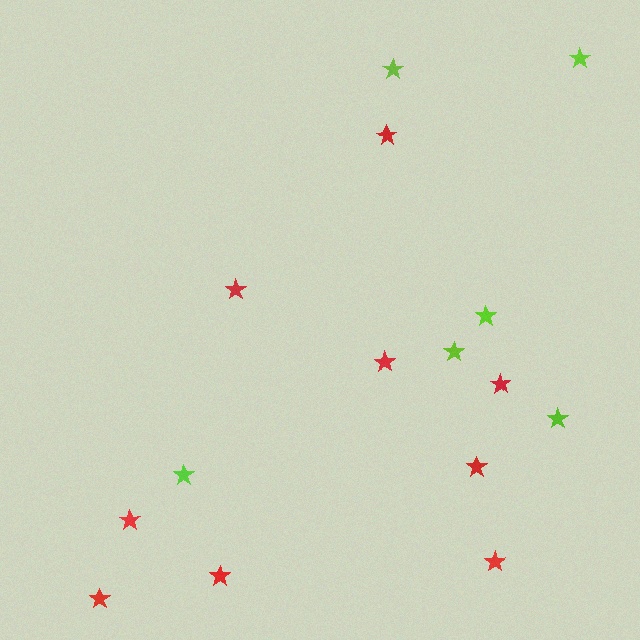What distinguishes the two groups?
There are 2 groups: one group of lime stars (6) and one group of red stars (9).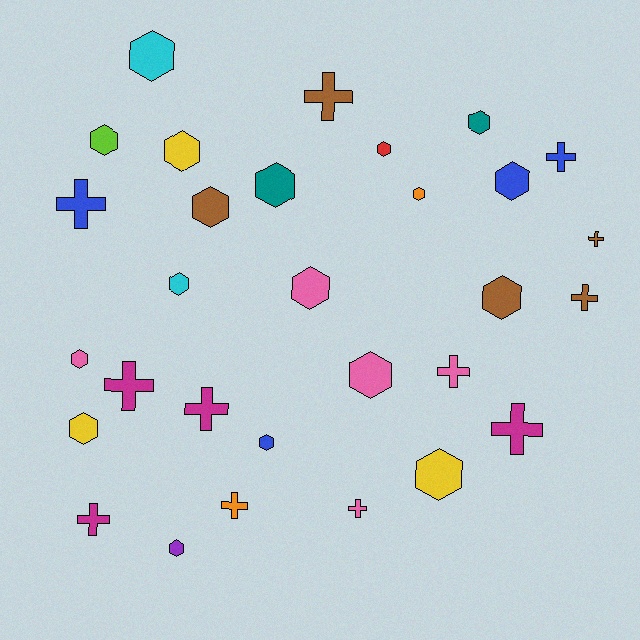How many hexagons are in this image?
There are 18 hexagons.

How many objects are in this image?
There are 30 objects.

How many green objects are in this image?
There are no green objects.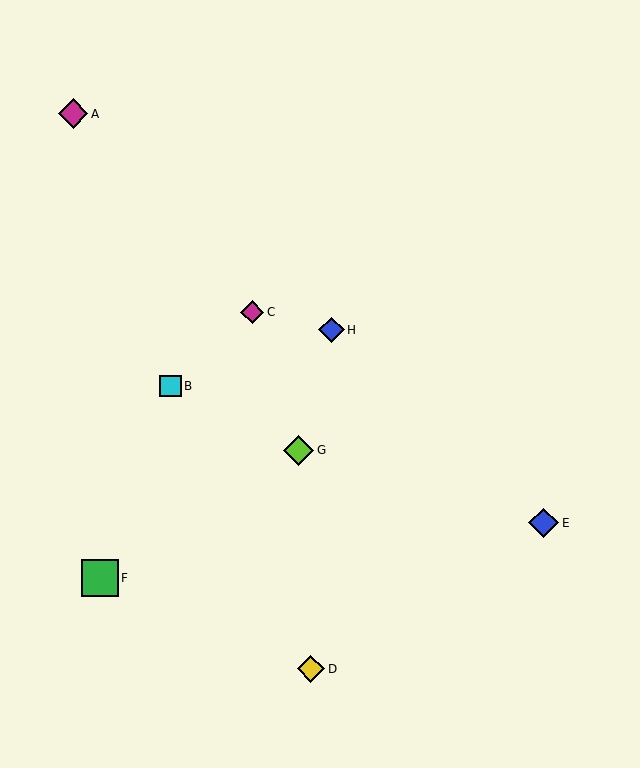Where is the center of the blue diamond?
The center of the blue diamond is at (332, 330).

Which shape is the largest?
The green square (labeled F) is the largest.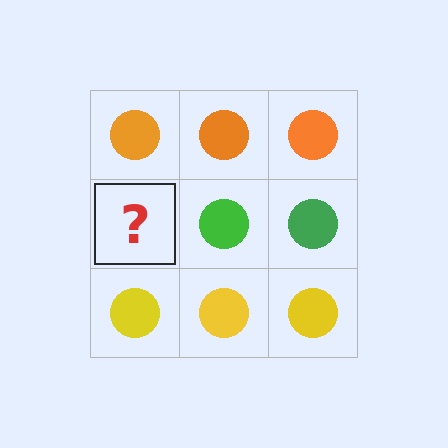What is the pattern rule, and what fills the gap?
The rule is that each row has a consistent color. The gap should be filled with a green circle.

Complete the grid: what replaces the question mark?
The question mark should be replaced with a green circle.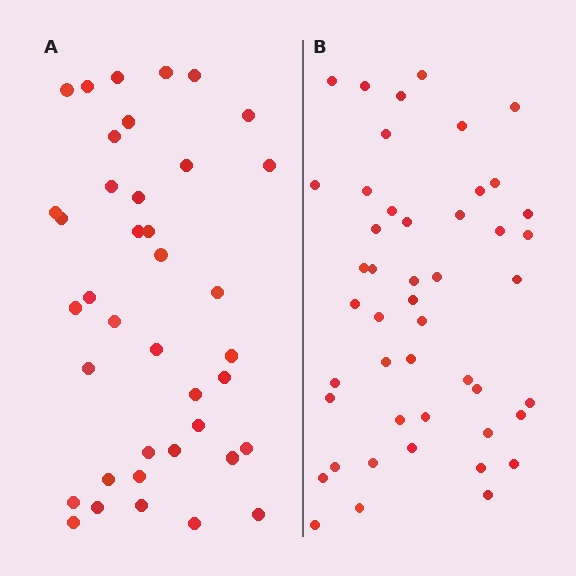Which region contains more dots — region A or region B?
Region B (the right region) has more dots.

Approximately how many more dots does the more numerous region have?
Region B has roughly 8 or so more dots than region A.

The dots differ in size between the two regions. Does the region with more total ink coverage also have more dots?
No. Region A has more total ink coverage because its dots are larger, but region B actually contains more individual dots. Total area can be misleading — the number of items is what matters here.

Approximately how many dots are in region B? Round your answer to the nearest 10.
About 50 dots. (The exact count is 47, which rounds to 50.)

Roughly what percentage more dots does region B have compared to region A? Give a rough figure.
About 20% more.